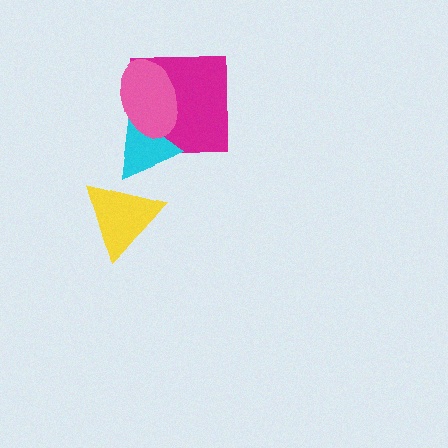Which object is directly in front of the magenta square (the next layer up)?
The cyan triangle is directly in front of the magenta square.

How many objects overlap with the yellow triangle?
1 object overlaps with the yellow triangle.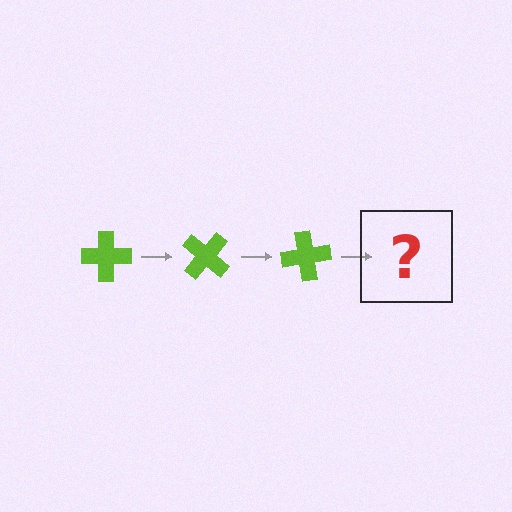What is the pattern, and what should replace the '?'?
The pattern is that the cross rotates 40 degrees each step. The '?' should be a lime cross rotated 120 degrees.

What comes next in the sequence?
The next element should be a lime cross rotated 120 degrees.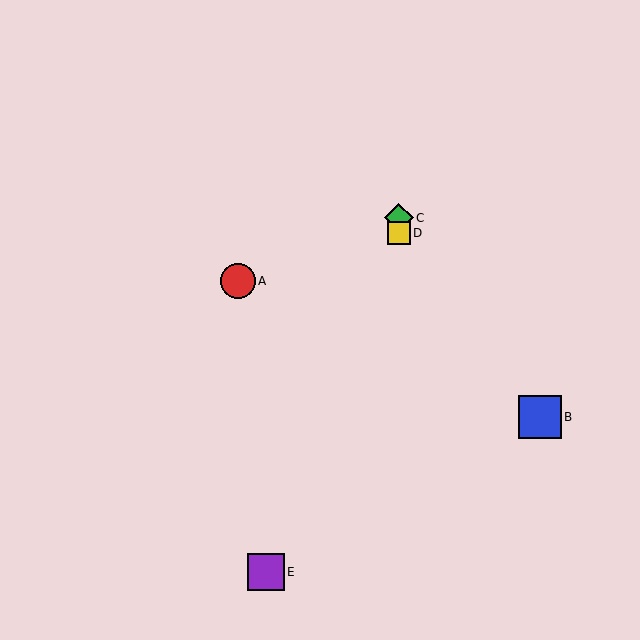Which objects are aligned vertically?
Objects C, D are aligned vertically.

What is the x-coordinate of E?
Object E is at x≈266.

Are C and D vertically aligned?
Yes, both are at x≈399.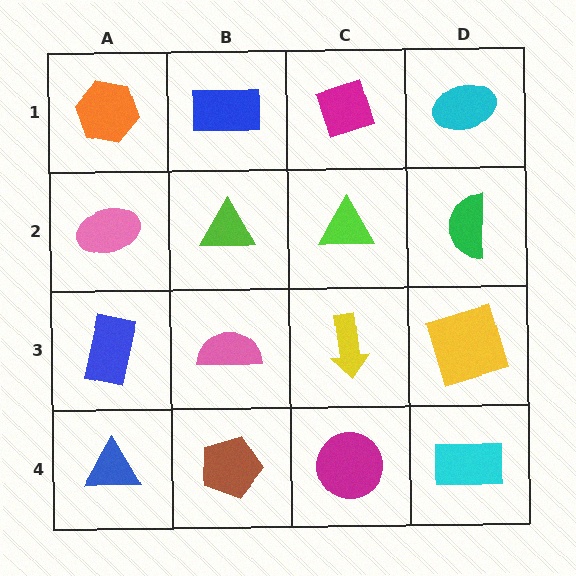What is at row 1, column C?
A magenta diamond.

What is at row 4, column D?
A cyan rectangle.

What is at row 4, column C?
A magenta circle.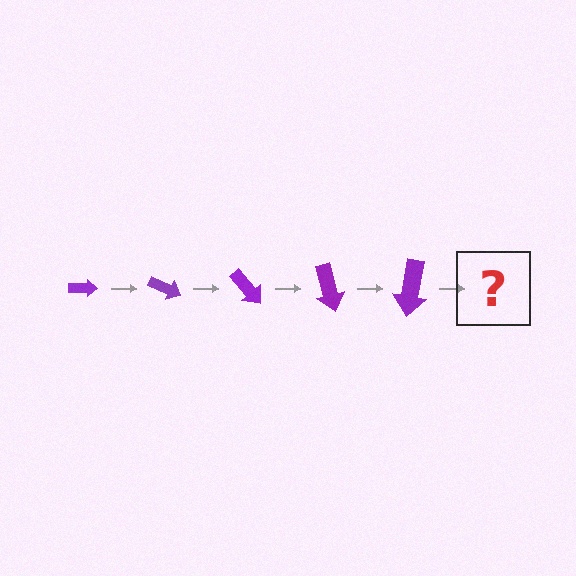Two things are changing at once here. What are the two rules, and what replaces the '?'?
The two rules are that the arrow grows larger each step and it rotates 25 degrees each step. The '?' should be an arrow, larger than the previous one and rotated 125 degrees from the start.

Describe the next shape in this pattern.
It should be an arrow, larger than the previous one and rotated 125 degrees from the start.